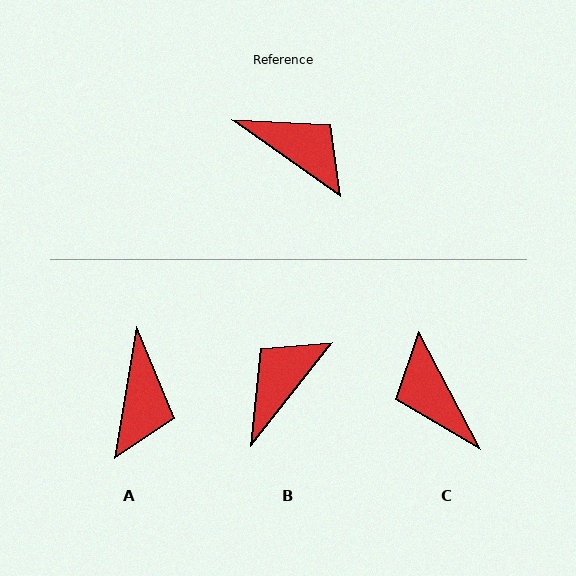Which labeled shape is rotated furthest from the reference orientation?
C, about 153 degrees away.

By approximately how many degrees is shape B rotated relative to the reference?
Approximately 87 degrees counter-clockwise.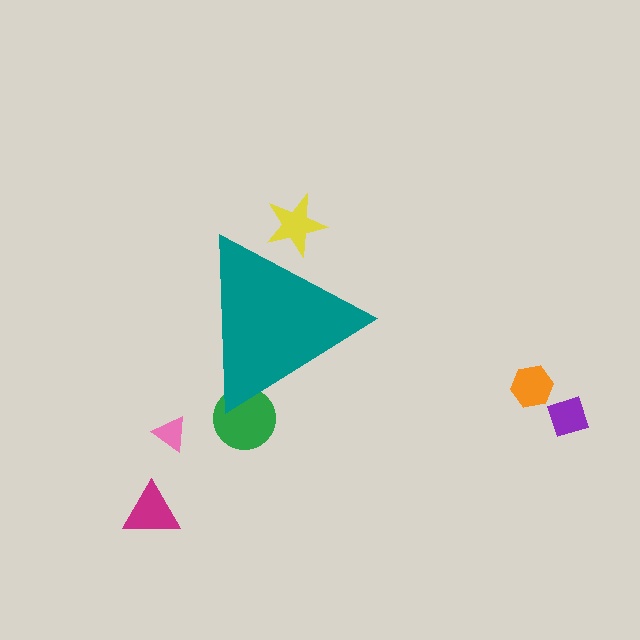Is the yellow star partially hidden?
Yes, the yellow star is partially hidden behind the teal triangle.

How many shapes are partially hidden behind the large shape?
2 shapes are partially hidden.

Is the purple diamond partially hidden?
No, the purple diamond is fully visible.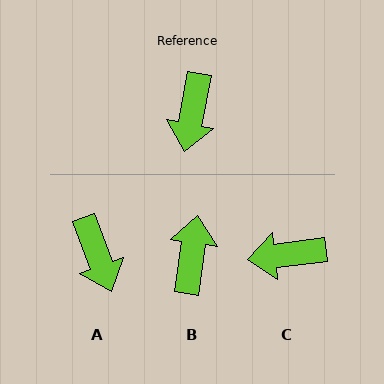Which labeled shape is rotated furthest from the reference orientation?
B, about 177 degrees away.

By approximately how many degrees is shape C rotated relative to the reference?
Approximately 72 degrees clockwise.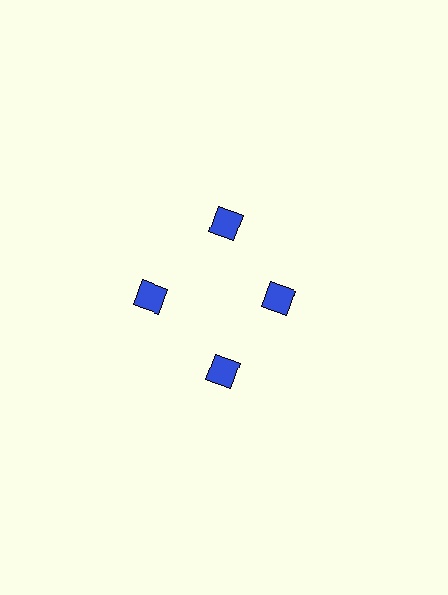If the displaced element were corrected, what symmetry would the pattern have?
It would have 4-fold rotational symmetry — the pattern would map onto itself every 90 degrees.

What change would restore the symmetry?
The symmetry would be restored by moving it outward, back onto the ring so that all 4 diamonds sit at equal angles and equal distance from the center.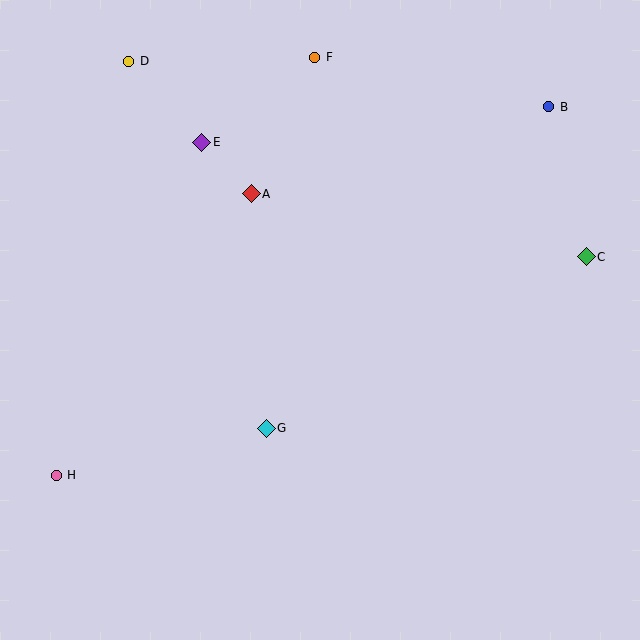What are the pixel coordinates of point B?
Point B is at (549, 107).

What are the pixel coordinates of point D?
Point D is at (129, 61).